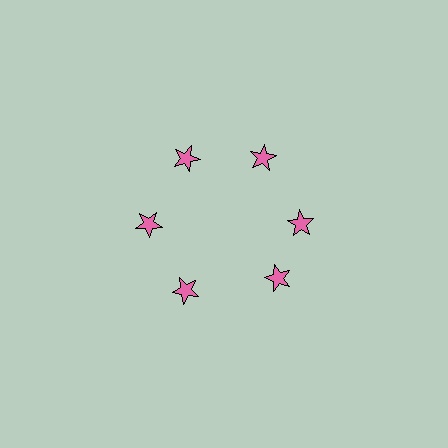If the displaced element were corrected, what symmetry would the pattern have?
It would have 6-fold rotational symmetry — the pattern would map onto itself every 60 degrees.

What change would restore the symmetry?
The symmetry would be restored by rotating it back into even spacing with its neighbors so that all 6 stars sit at equal angles and equal distance from the center.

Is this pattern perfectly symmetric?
No. The 6 pink stars are arranged in a ring, but one element near the 5 o'clock position is rotated out of alignment along the ring, breaking the 6-fold rotational symmetry.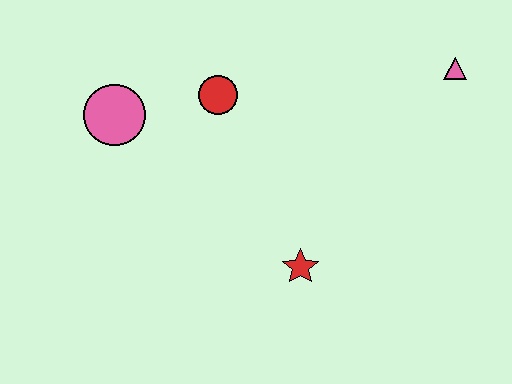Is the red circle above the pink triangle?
No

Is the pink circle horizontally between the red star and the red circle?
No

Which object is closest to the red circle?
The pink circle is closest to the red circle.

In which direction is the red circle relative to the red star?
The red circle is above the red star.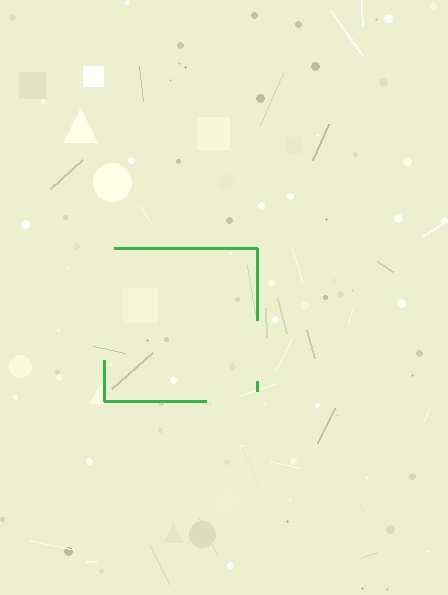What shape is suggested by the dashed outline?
The dashed outline suggests a square.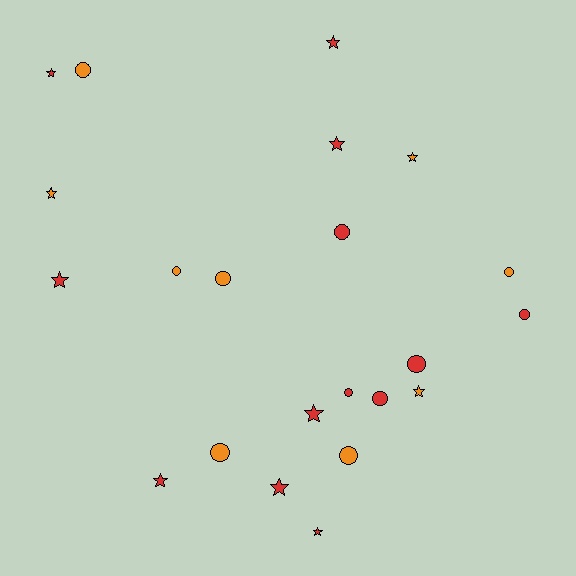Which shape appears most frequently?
Star, with 11 objects.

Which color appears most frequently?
Red, with 13 objects.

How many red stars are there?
There are 8 red stars.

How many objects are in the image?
There are 22 objects.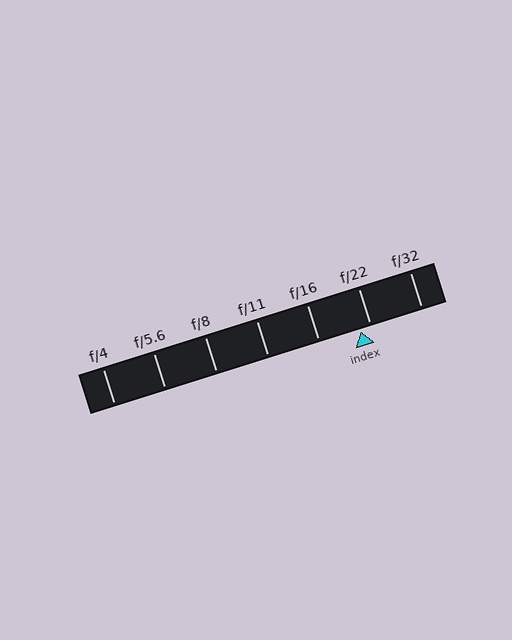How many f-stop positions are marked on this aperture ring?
There are 7 f-stop positions marked.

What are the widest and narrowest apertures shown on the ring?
The widest aperture shown is f/4 and the narrowest is f/32.